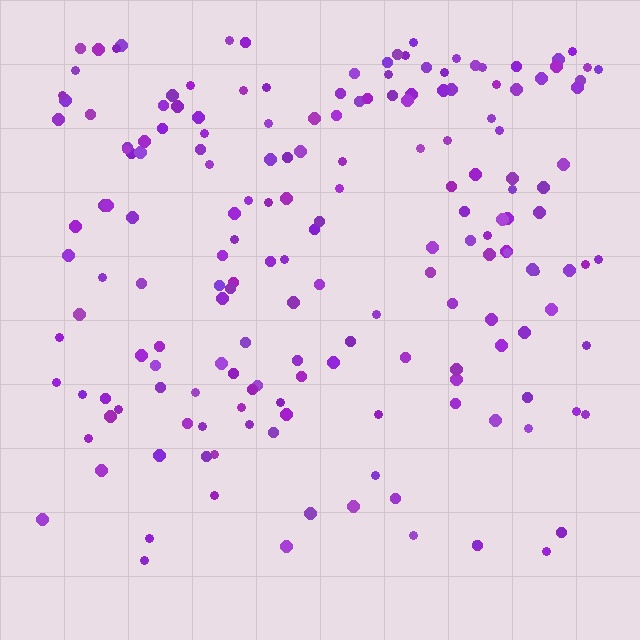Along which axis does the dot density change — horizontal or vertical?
Vertical.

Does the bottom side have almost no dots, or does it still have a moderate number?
Still a moderate number, just noticeably fewer than the top.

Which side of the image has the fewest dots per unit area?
The bottom.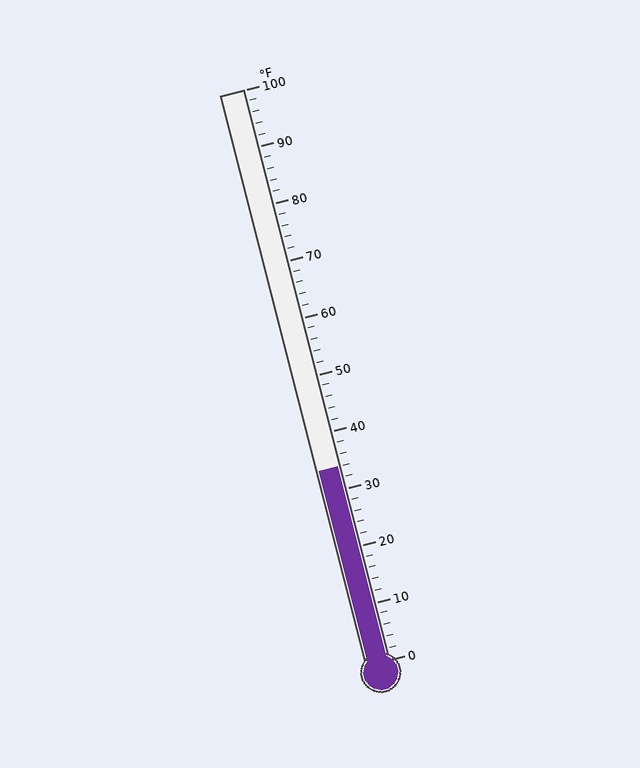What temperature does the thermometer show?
The thermometer shows approximately 34°F.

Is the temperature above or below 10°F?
The temperature is above 10°F.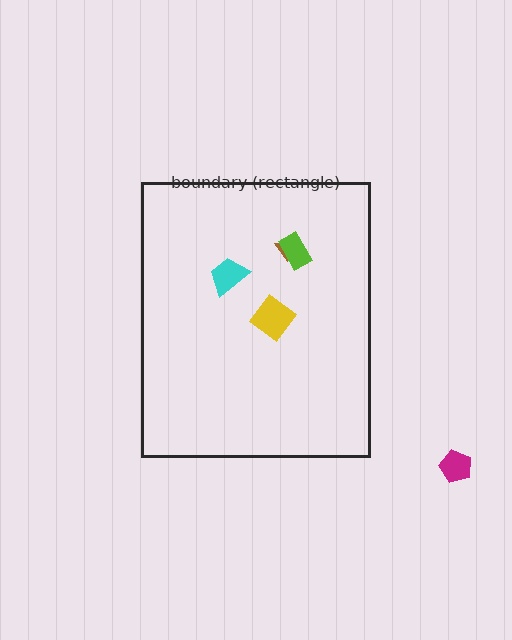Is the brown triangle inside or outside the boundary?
Inside.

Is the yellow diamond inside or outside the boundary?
Inside.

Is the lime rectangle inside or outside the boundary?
Inside.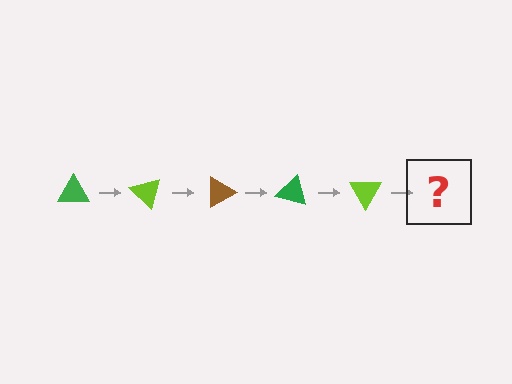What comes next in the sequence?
The next element should be a brown triangle, rotated 225 degrees from the start.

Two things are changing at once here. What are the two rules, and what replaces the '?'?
The two rules are that it rotates 45 degrees each step and the color cycles through green, lime, and brown. The '?' should be a brown triangle, rotated 225 degrees from the start.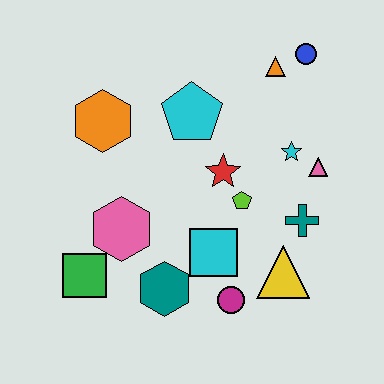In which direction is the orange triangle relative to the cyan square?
The orange triangle is above the cyan square.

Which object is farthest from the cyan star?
The green square is farthest from the cyan star.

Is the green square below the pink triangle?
Yes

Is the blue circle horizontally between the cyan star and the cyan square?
No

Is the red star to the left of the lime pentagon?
Yes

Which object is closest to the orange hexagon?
The cyan pentagon is closest to the orange hexagon.